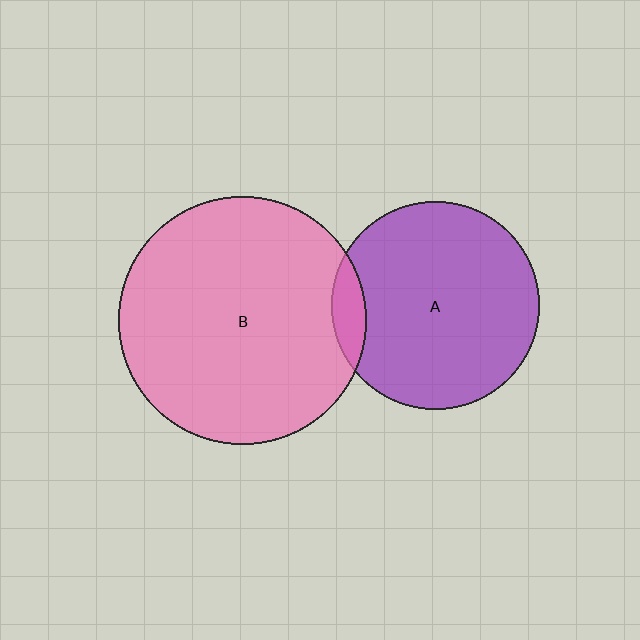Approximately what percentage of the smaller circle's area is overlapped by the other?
Approximately 10%.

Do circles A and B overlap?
Yes.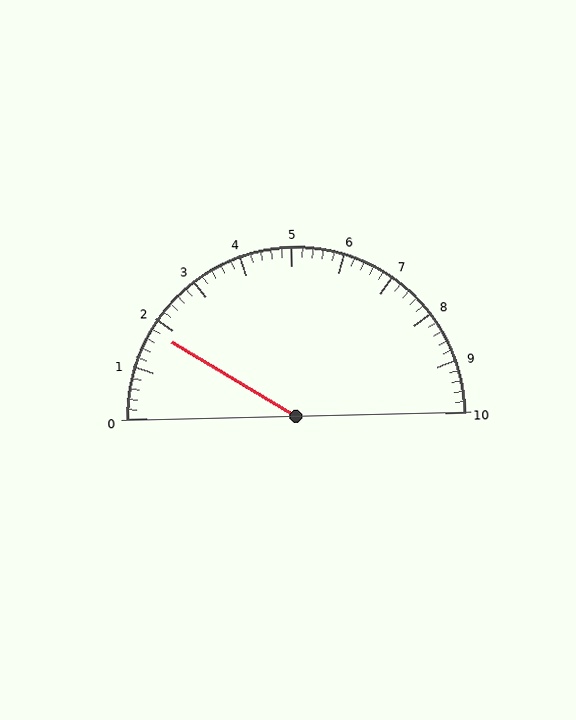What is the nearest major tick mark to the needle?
The nearest major tick mark is 2.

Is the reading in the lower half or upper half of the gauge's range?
The reading is in the lower half of the range (0 to 10).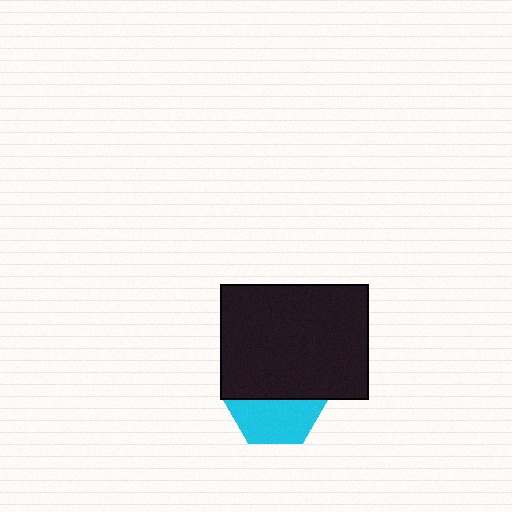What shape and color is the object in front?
The object in front is a black rectangle.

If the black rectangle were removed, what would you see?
You would see the complete cyan hexagon.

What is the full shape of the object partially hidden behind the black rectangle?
The partially hidden object is a cyan hexagon.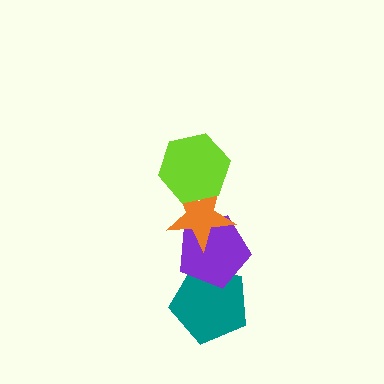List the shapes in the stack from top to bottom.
From top to bottom: the lime hexagon, the orange star, the purple pentagon, the teal pentagon.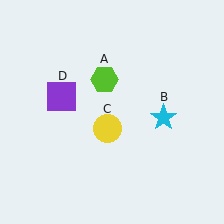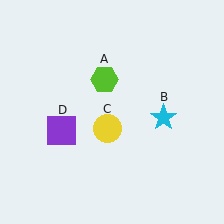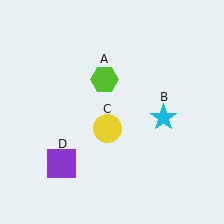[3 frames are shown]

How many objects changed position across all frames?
1 object changed position: purple square (object D).